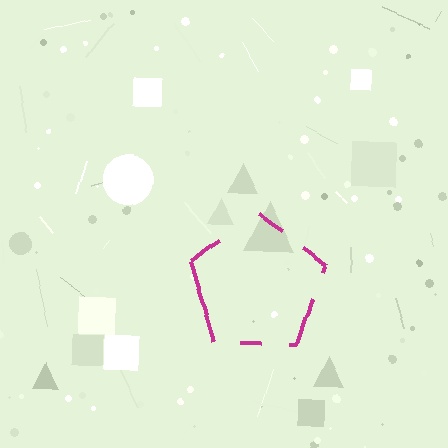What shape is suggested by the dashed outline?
The dashed outline suggests a pentagon.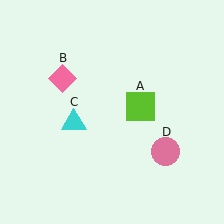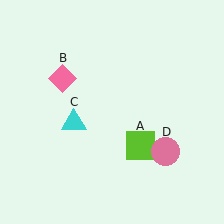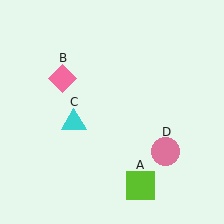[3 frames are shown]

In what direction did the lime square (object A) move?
The lime square (object A) moved down.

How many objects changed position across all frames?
1 object changed position: lime square (object A).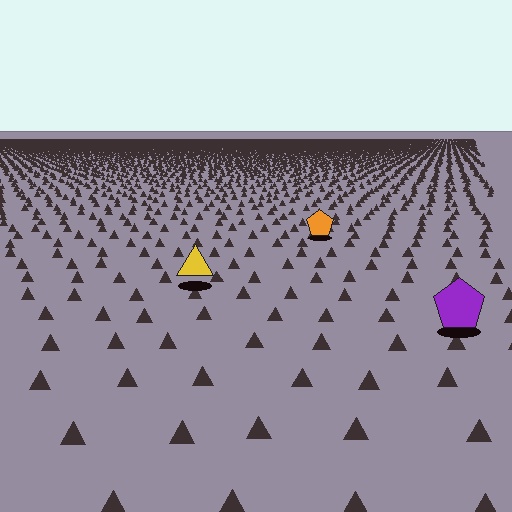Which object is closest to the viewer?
The purple pentagon is closest. The texture marks near it are larger and more spread out.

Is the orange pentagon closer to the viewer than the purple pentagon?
No. The purple pentagon is closer — you can tell from the texture gradient: the ground texture is coarser near it.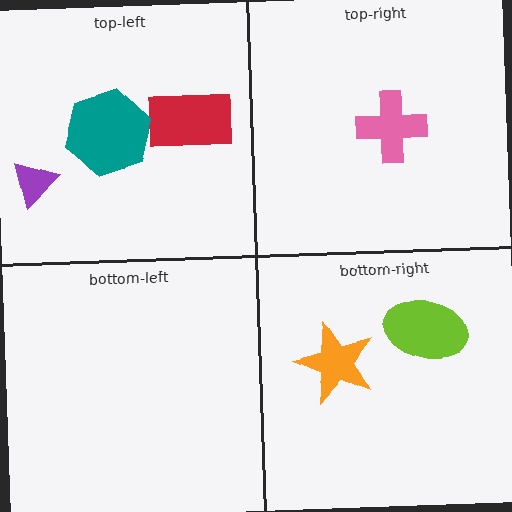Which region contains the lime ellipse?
The bottom-right region.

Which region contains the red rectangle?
The top-left region.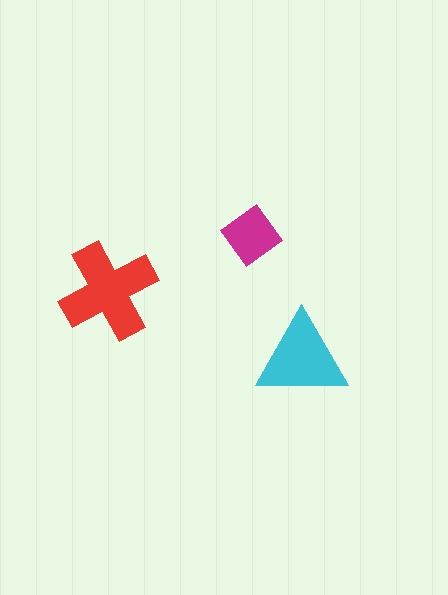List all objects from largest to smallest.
The red cross, the cyan triangle, the magenta diamond.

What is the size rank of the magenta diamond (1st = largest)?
3rd.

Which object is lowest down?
The cyan triangle is bottommost.